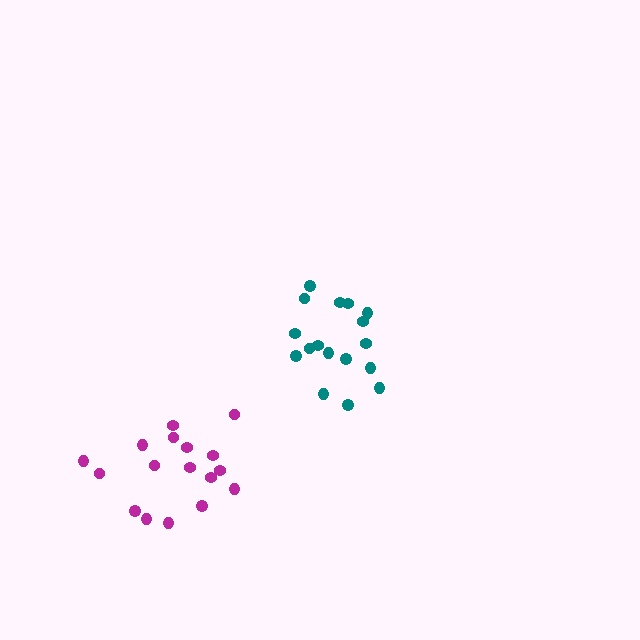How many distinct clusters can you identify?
There are 2 distinct clusters.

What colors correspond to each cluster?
The clusters are colored: magenta, teal.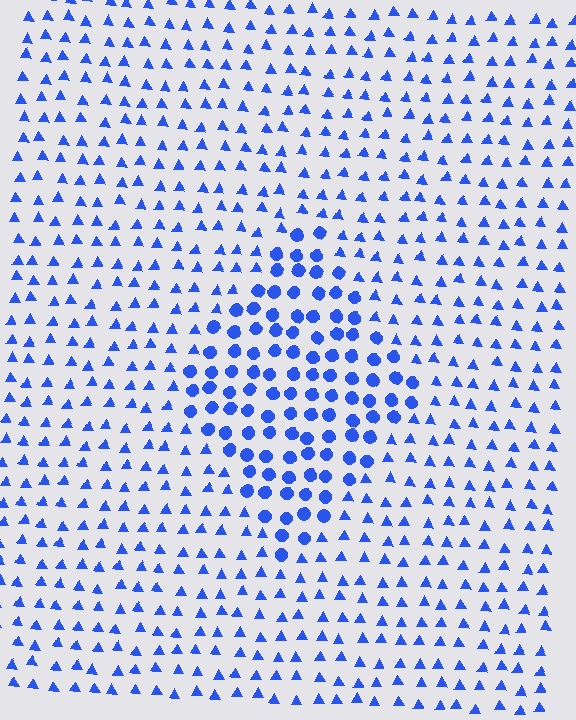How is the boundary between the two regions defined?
The boundary is defined by a change in element shape: circles inside vs. triangles outside. All elements share the same color and spacing.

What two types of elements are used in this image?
The image uses circles inside the diamond region and triangles outside it.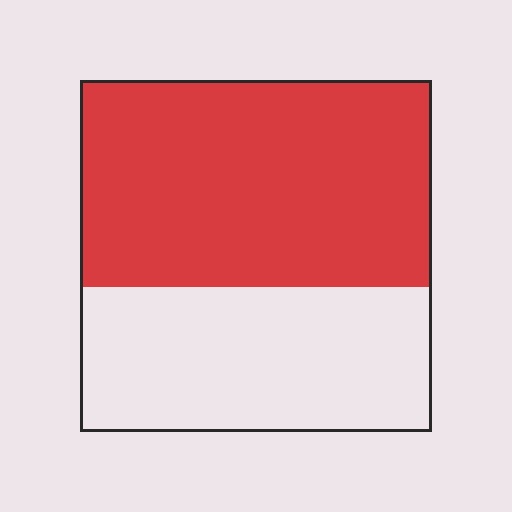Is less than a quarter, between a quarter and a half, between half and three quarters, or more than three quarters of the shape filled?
Between half and three quarters.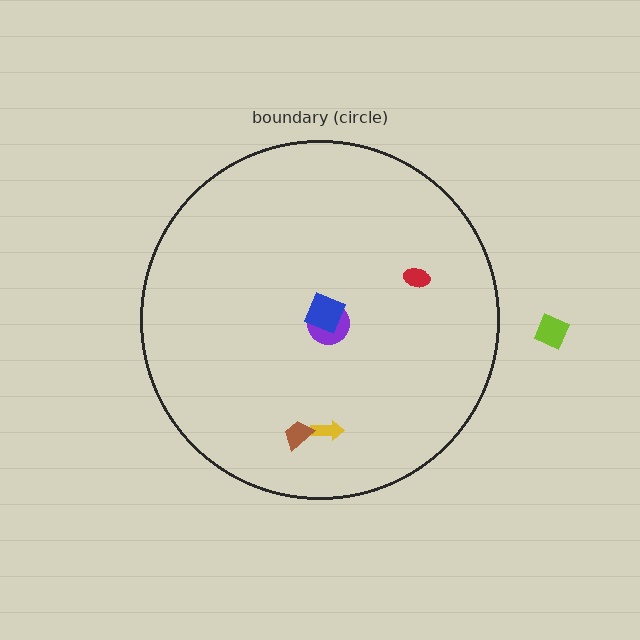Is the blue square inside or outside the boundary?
Inside.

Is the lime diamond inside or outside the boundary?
Outside.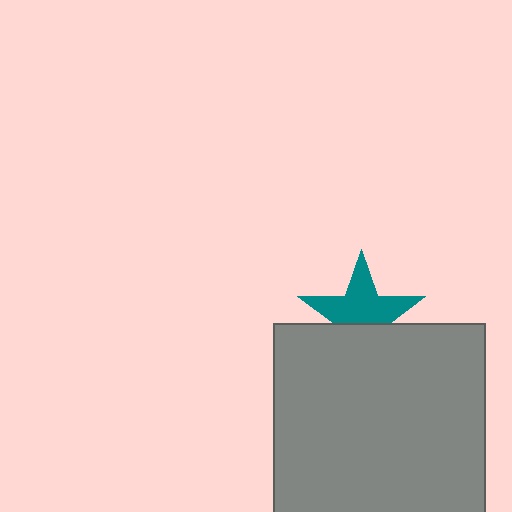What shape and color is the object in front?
The object in front is a gray square.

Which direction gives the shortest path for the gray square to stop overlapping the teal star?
Moving down gives the shortest separation.